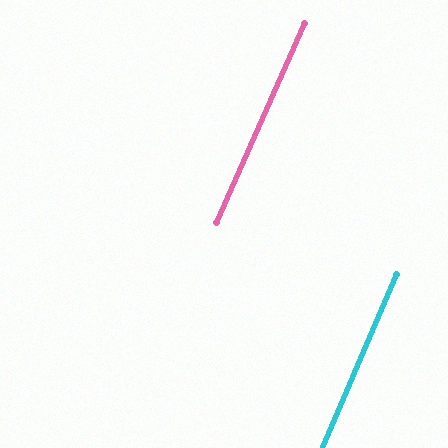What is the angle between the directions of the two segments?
Approximately 1 degree.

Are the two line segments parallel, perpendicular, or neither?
Parallel — their directions differ by only 0.5°.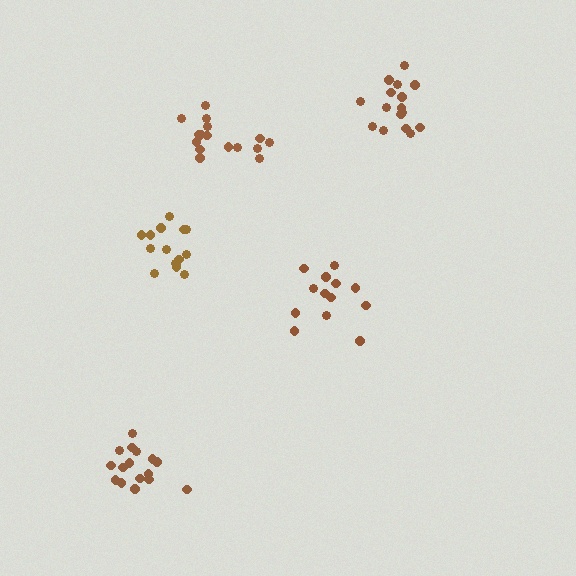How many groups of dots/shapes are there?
There are 5 groups.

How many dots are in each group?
Group 1: 16 dots, Group 2: 16 dots, Group 3: 13 dots, Group 4: 15 dots, Group 5: 17 dots (77 total).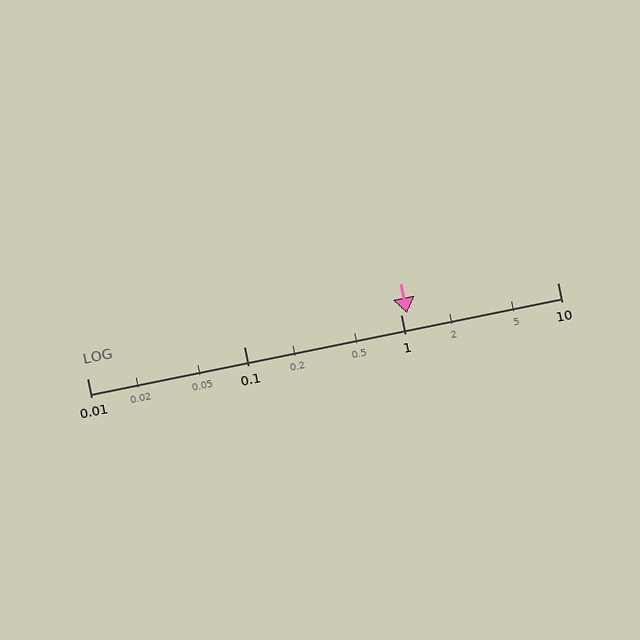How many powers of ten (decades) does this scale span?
The scale spans 3 decades, from 0.01 to 10.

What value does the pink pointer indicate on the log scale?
The pointer indicates approximately 1.1.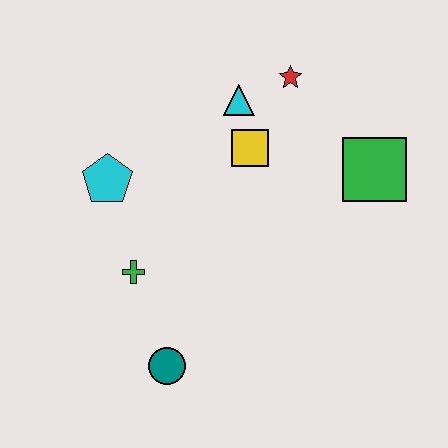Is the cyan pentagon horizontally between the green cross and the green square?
No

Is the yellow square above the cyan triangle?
No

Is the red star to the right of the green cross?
Yes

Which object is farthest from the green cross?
The green square is farthest from the green cross.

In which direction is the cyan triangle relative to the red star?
The cyan triangle is to the left of the red star.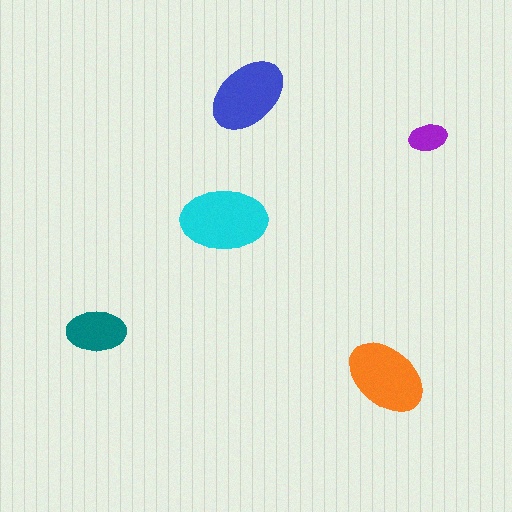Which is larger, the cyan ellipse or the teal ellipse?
The cyan one.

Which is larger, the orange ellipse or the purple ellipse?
The orange one.